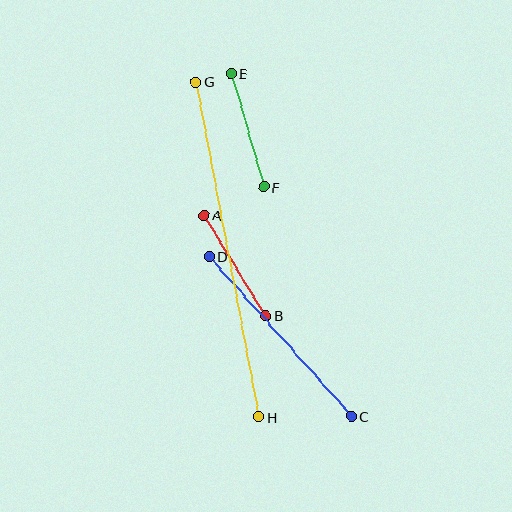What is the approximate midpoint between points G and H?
The midpoint is at approximately (228, 250) pixels.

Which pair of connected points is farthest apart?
Points G and H are farthest apart.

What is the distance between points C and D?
The distance is approximately 214 pixels.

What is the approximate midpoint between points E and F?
The midpoint is at approximately (247, 130) pixels.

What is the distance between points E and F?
The distance is approximately 118 pixels.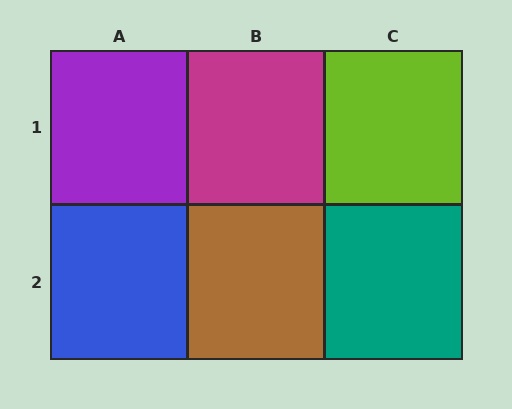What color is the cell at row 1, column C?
Lime.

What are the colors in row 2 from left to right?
Blue, brown, teal.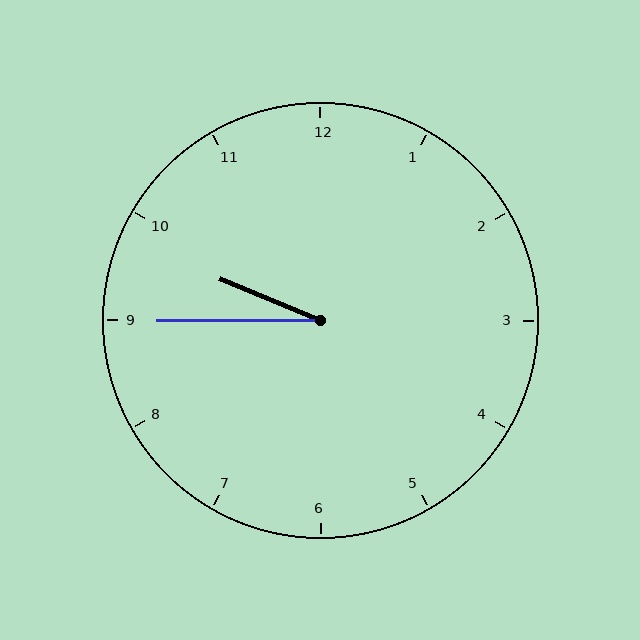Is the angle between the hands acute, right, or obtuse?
It is acute.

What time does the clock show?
9:45.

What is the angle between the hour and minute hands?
Approximately 22 degrees.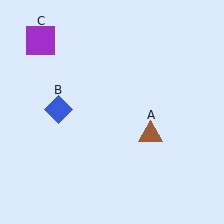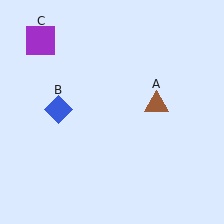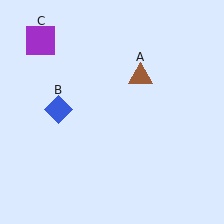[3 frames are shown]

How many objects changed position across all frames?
1 object changed position: brown triangle (object A).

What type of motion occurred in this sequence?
The brown triangle (object A) rotated counterclockwise around the center of the scene.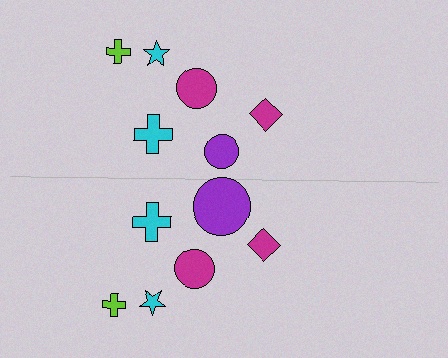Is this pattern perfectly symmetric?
No, the pattern is not perfectly symmetric. The purple circle on the bottom side has a different size than its mirror counterpart.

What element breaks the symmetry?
The purple circle on the bottom side has a different size than its mirror counterpart.